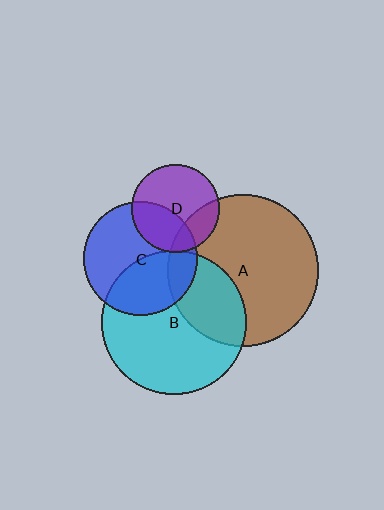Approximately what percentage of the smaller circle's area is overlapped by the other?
Approximately 30%.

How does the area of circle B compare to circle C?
Approximately 1.6 times.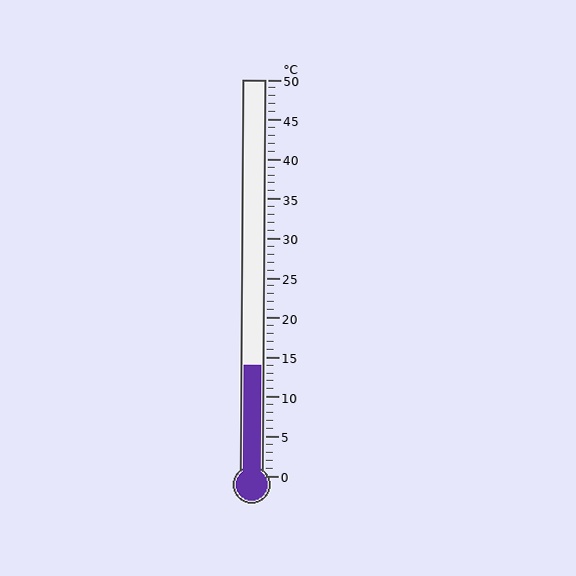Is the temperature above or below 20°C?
The temperature is below 20°C.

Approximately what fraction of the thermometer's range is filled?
The thermometer is filled to approximately 30% of its range.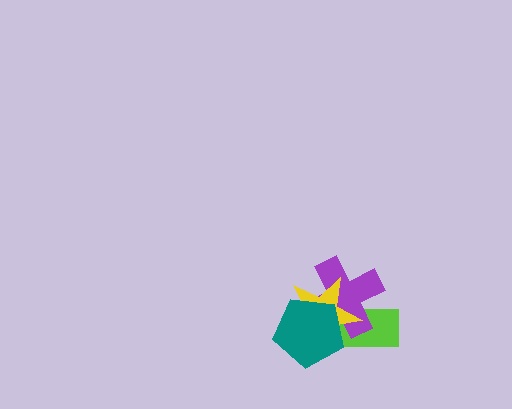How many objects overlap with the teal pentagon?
3 objects overlap with the teal pentagon.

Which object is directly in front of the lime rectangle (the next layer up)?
The purple cross is directly in front of the lime rectangle.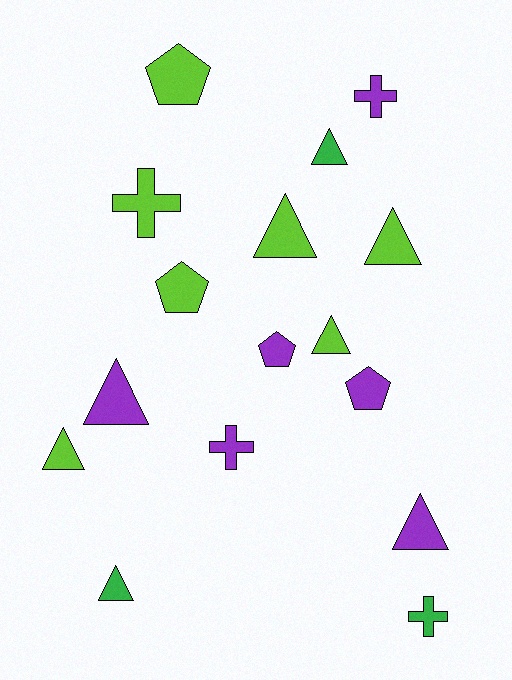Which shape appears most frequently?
Triangle, with 8 objects.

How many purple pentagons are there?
There are 2 purple pentagons.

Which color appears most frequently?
Lime, with 7 objects.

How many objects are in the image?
There are 16 objects.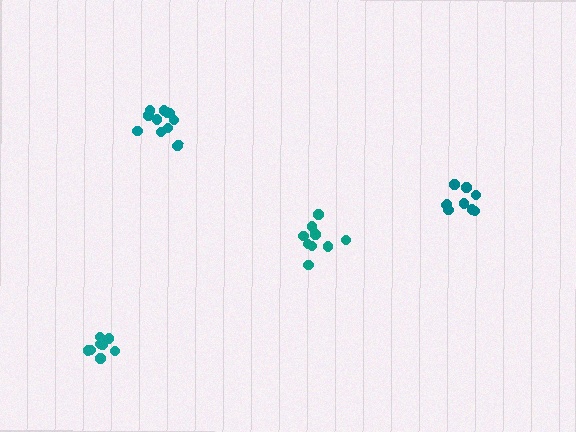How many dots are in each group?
Group 1: 9 dots, Group 2: 8 dots, Group 3: 9 dots, Group 4: 11 dots (37 total).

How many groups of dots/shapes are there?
There are 4 groups.